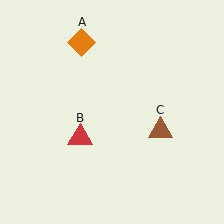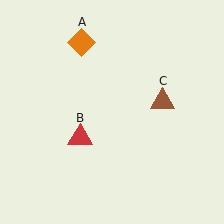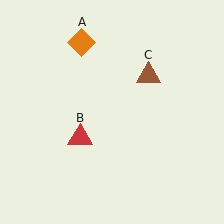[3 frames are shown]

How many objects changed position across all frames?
1 object changed position: brown triangle (object C).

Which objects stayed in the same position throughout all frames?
Orange diamond (object A) and red triangle (object B) remained stationary.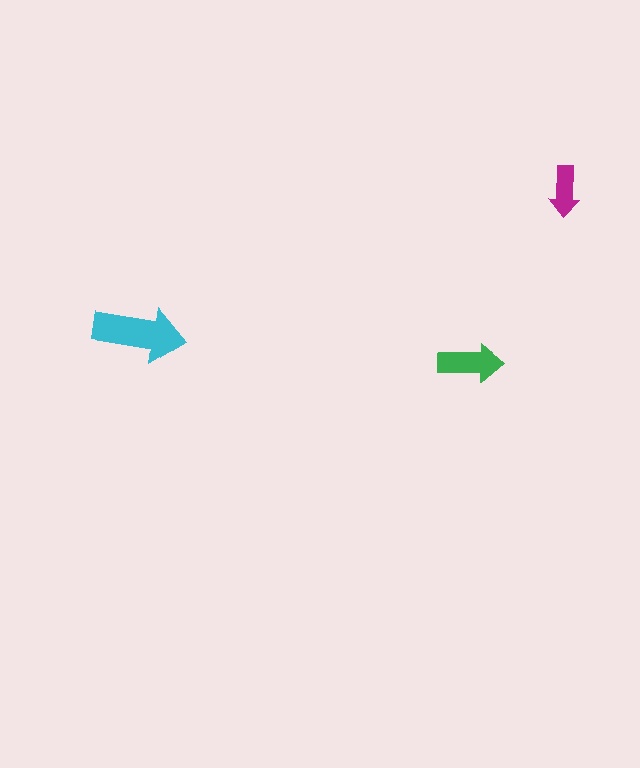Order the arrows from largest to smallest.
the cyan one, the green one, the magenta one.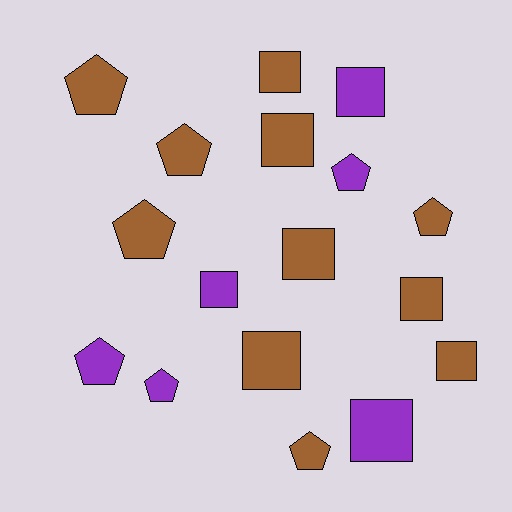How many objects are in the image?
There are 17 objects.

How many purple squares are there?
There are 3 purple squares.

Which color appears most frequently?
Brown, with 11 objects.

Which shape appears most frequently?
Square, with 9 objects.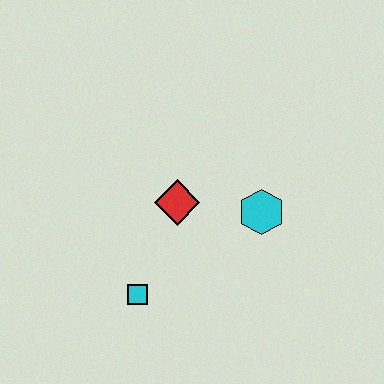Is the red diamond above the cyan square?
Yes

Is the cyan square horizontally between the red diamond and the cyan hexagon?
No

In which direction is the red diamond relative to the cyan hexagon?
The red diamond is to the left of the cyan hexagon.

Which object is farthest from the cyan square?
The cyan hexagon is farthest from the cyan square.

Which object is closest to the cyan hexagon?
The red diamond is closest to the cyan hexagon.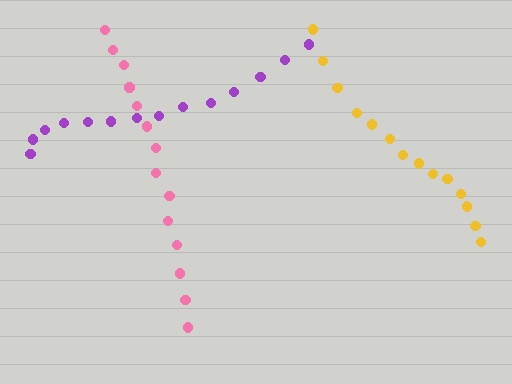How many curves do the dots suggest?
There are 3 distinct paths.